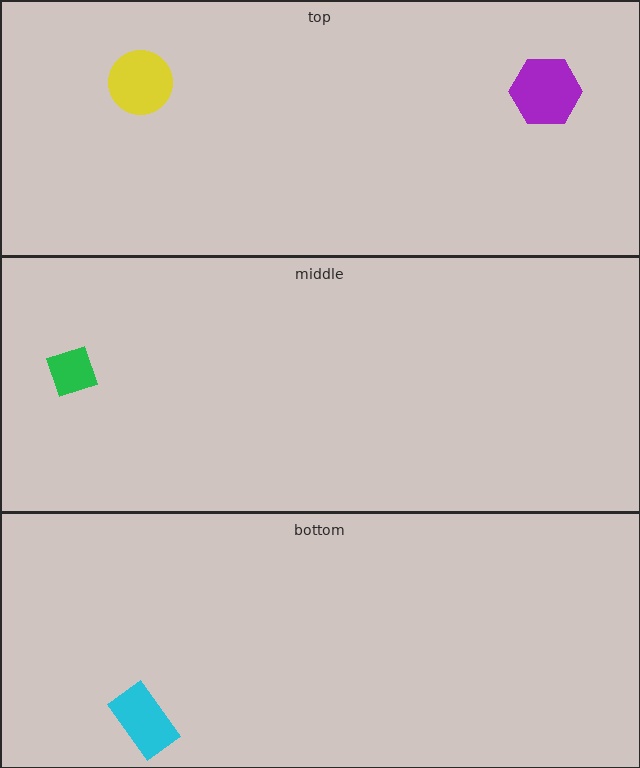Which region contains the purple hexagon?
The top region.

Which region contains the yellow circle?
The top region.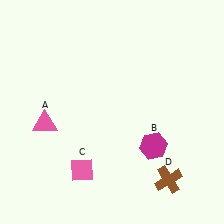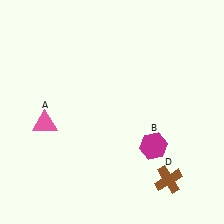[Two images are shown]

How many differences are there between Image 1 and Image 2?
There is 1 difference between the two images.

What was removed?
The pink diamond (C) was removed in Image 2.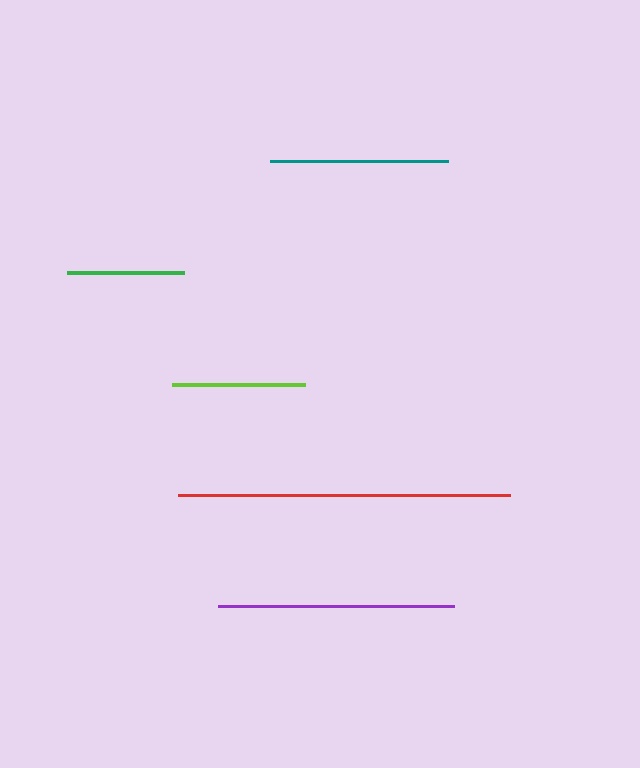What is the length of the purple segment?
The purple segment is approximately 236 pixels long.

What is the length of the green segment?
The green segment is approximately 116 pixels long.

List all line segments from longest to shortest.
From longest to shortest: red, purple, teal, lime, green.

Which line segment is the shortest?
The green line is the shortest at approximately 116 pixels.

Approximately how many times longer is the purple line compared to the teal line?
The purple line is approximately 1.3 times the length of the teal line.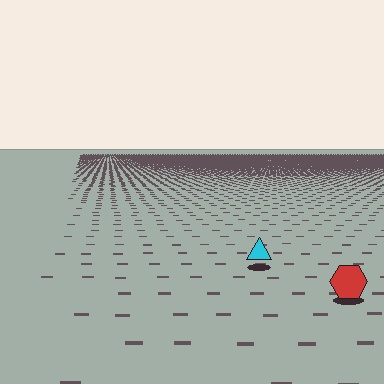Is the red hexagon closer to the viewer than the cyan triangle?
Yes. The red hexagon is closer — you can tell from the texture gradient: the ground texture is coarser near it.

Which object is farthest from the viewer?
The cyan triangle is farthest from the viewer. It appears smaller and the ground texture around it is denser.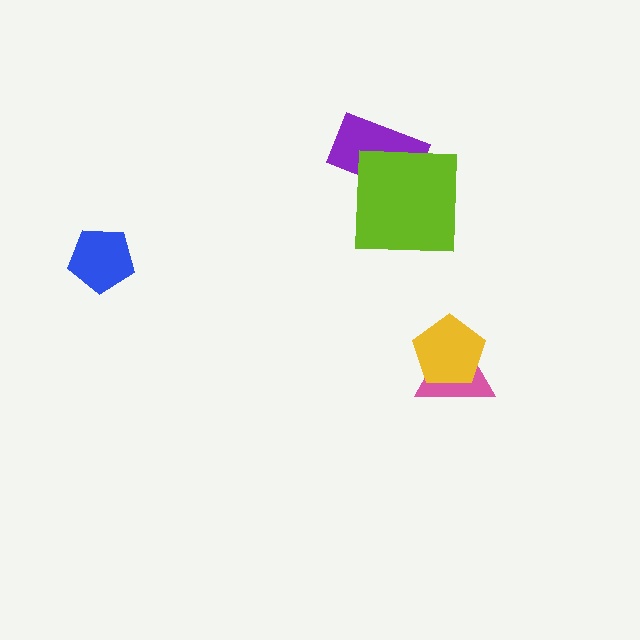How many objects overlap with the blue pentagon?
0 objects overlap with the blue pentagon.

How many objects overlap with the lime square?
1 object overlaps with the lime square.